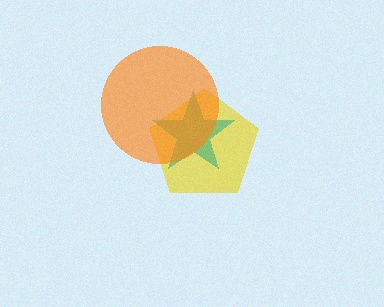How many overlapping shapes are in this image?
There are 3 overlapping shapes in the image.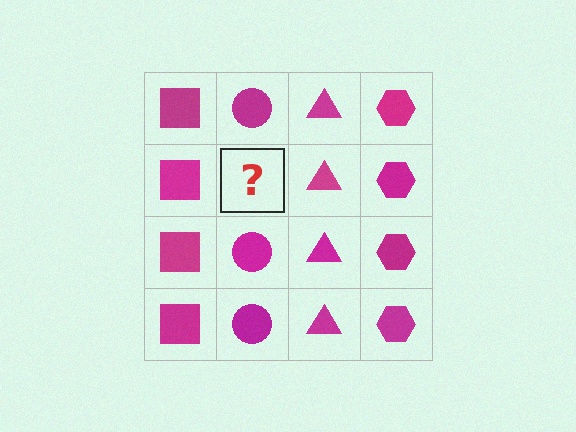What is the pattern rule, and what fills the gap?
The rule is that each column has a consistent shape. The gap should be filled with a magenta circle.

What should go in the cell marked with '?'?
The missing cell should contain a magenta circle.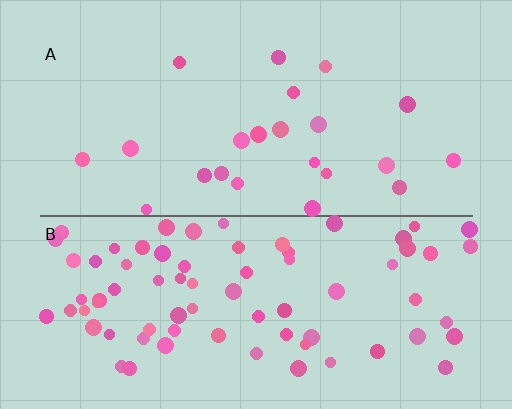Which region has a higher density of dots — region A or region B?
B (the bottom).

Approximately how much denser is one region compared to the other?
Approximately 3.4× — region B over region A.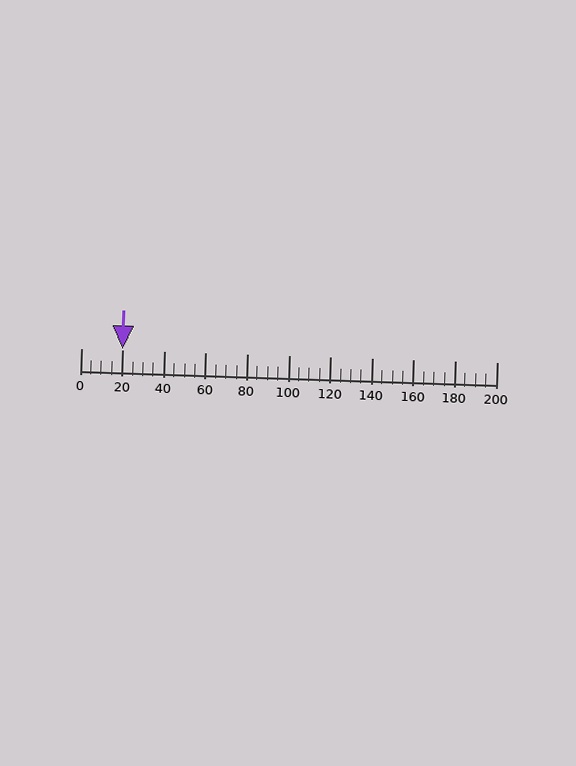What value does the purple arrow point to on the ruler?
The purple arrow points to approximately 20.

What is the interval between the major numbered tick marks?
The major tick marks are spaced 20 units apart.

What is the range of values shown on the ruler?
The ruler shows values from 0 to 200.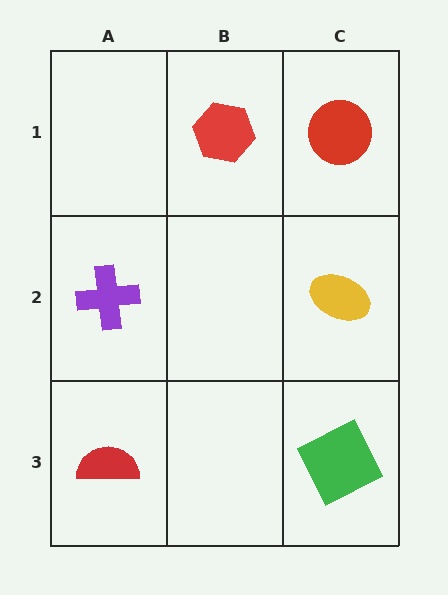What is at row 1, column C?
A red circle.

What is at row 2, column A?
A purple cross.